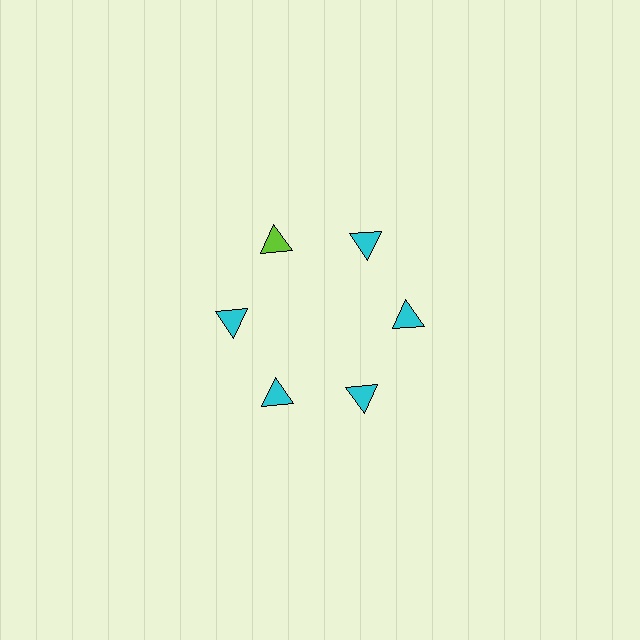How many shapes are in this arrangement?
There are 6 shapes arranged in a ring pattern.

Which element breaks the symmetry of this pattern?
The lime triangle at roughly the 11 o'clock position breaks the symmetry. All other shapes are cyan triangles.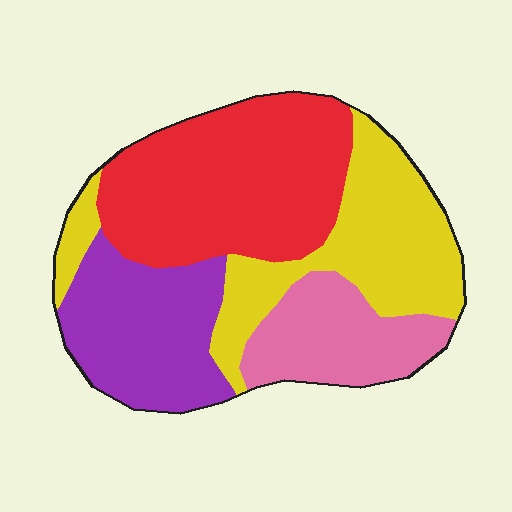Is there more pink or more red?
Red.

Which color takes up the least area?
Pink, at roughly 15%.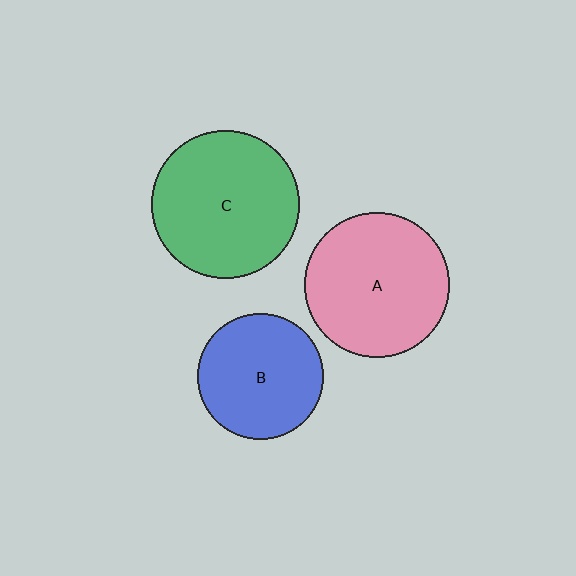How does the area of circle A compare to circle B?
Approximately 1.3 times.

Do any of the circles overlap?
No, none of the circles overlap.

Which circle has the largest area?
Circle C (green).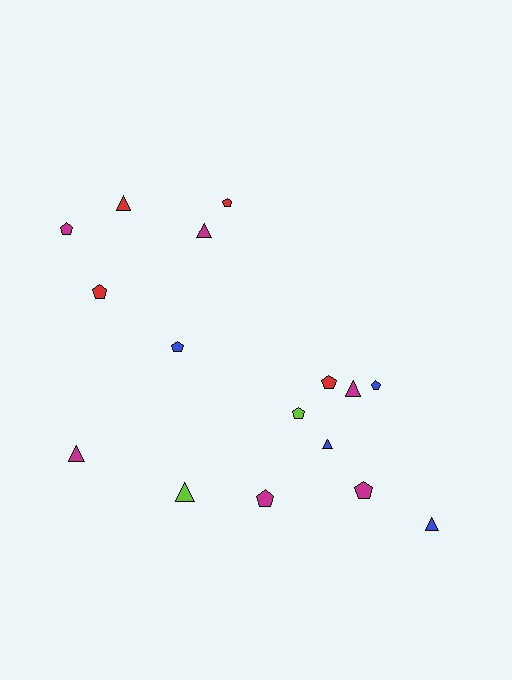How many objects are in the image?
There are 16 objects.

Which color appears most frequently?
Magenta, with 6 objects.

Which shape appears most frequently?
Pentagon, with 9 objects.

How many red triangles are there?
There is 1 red triangle.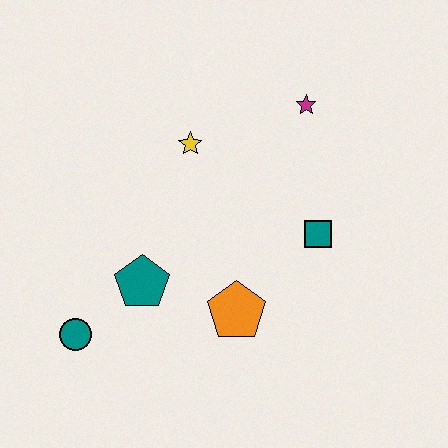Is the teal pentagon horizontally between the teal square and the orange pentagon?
No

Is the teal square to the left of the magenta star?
No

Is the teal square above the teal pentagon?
Yes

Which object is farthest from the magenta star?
The teal circle is farthest from the magenta star.